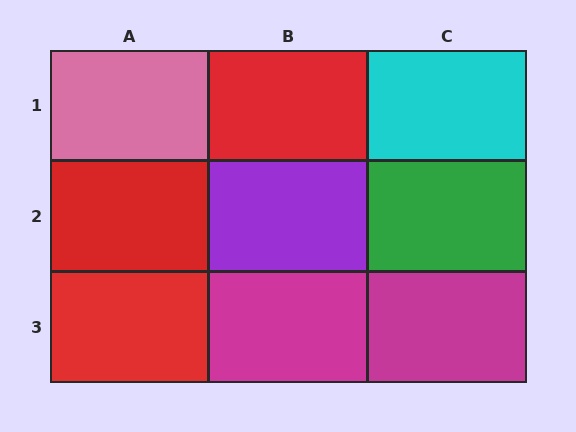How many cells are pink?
1 cell is pink.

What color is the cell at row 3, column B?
Magenta.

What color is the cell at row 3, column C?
Magenta.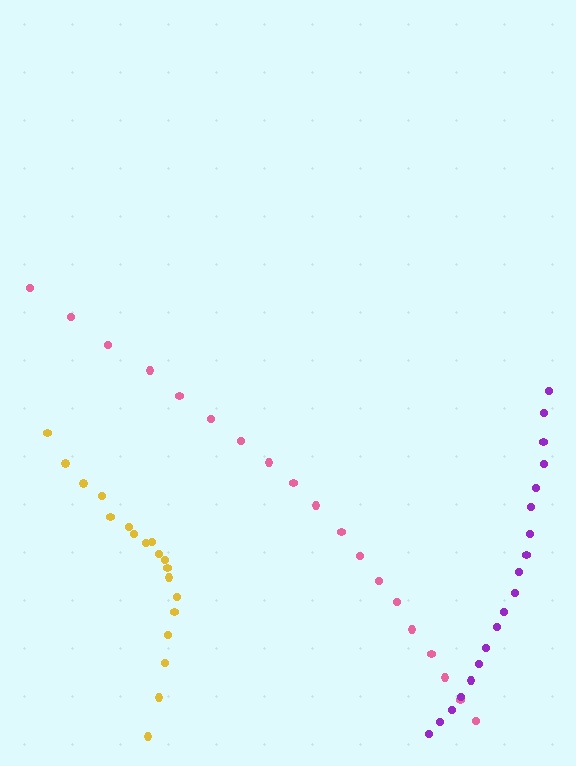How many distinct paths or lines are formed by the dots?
There are 3 distinct paths.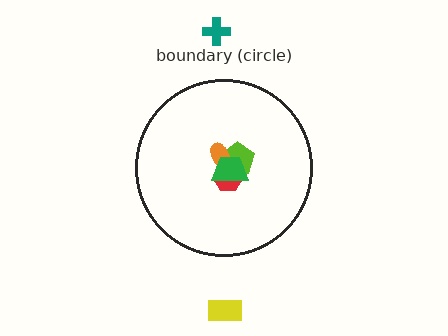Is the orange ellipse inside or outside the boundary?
Inside.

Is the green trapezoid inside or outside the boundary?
Inside.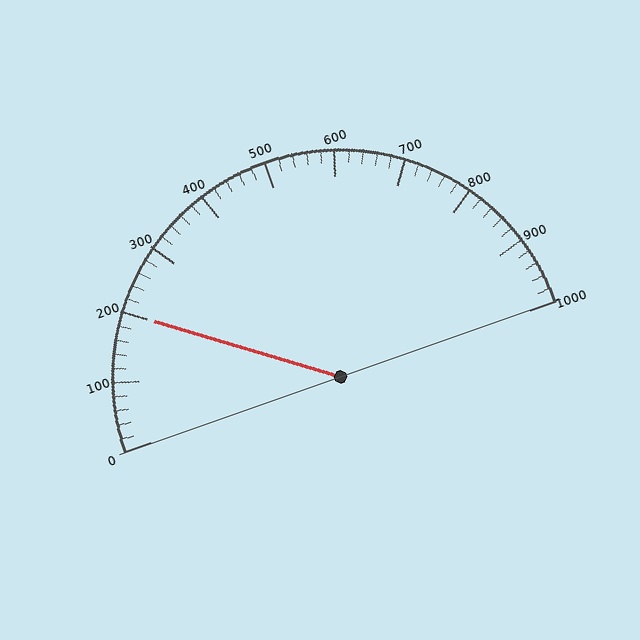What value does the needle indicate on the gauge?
The needle indicates approximately 200.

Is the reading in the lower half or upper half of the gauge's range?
The reading is in the lower half of the range (0 to 1000).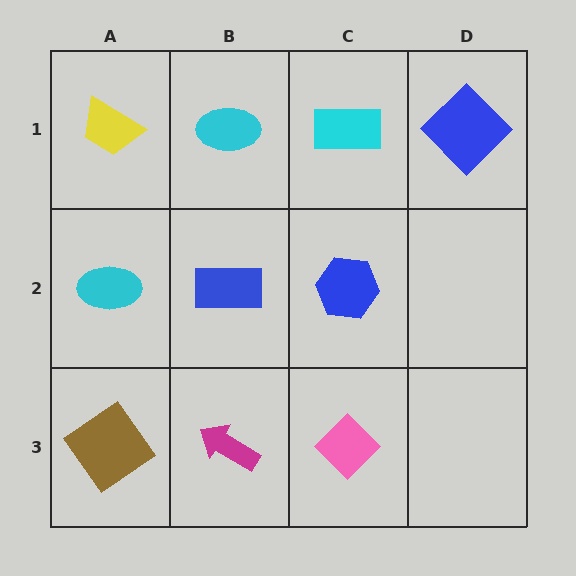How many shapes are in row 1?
4 shapes.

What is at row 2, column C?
A blue hexagon.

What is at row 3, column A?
A brown diamond.